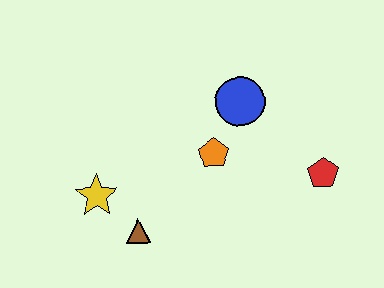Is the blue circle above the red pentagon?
Yes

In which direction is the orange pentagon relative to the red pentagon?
The orange pentagon is to the left of the red pentagon.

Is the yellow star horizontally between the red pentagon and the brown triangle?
No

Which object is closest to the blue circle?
The orange pentagon is closest to the blue circle.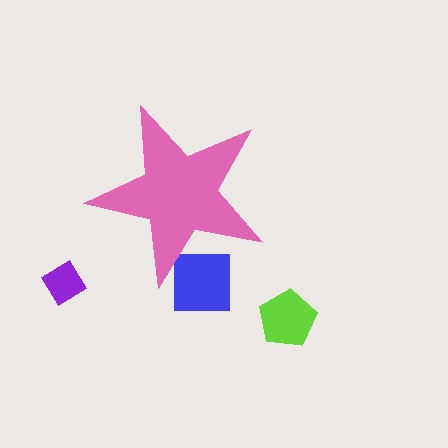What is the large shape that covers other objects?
A pink star.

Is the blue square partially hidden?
Yes, the blue square is partially hidden behind the pink star.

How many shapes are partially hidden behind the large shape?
1 shape is partially hidden.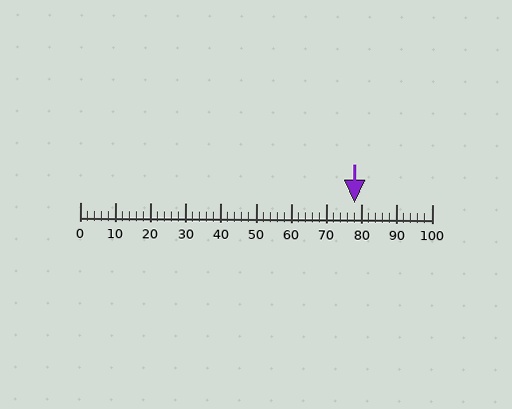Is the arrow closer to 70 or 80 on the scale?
The arrow is closer to 80.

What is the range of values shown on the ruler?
The ruler shows values from 0 to 100.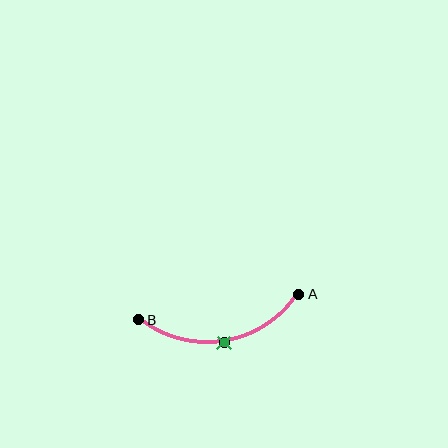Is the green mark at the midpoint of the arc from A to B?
Yes. The green mark lies on the arc at equal arc-length from both A and B — it is the arc midpoint.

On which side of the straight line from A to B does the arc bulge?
The arc bulges below the straight line connecting A and B.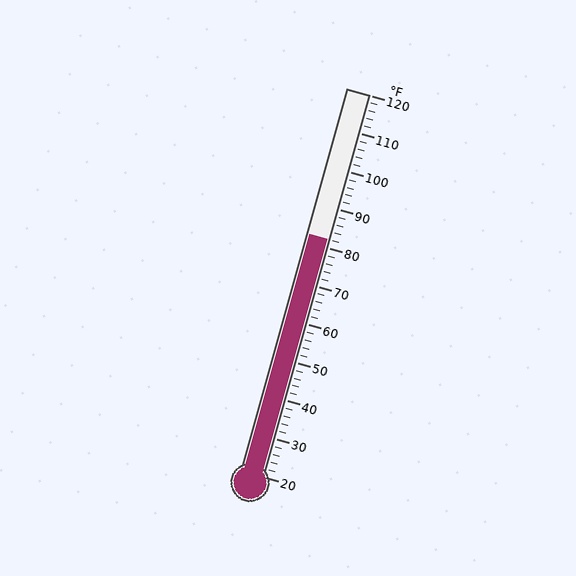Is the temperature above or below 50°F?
The temperature is above 50°F.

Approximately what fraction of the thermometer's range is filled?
The thermometer is filled to approximately 60% of its range.